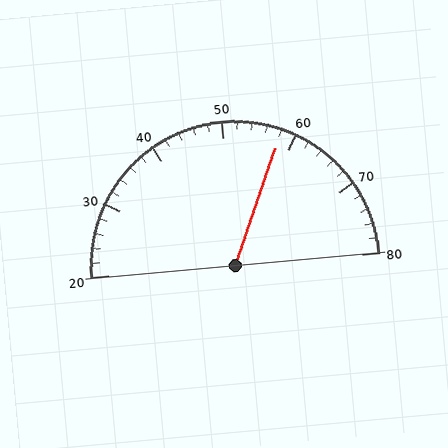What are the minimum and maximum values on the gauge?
The gauge ranges from 20 to 80.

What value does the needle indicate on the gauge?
The needle indicates approximately 58.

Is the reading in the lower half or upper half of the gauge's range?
The reading is in the upper half of the range (20 to 80).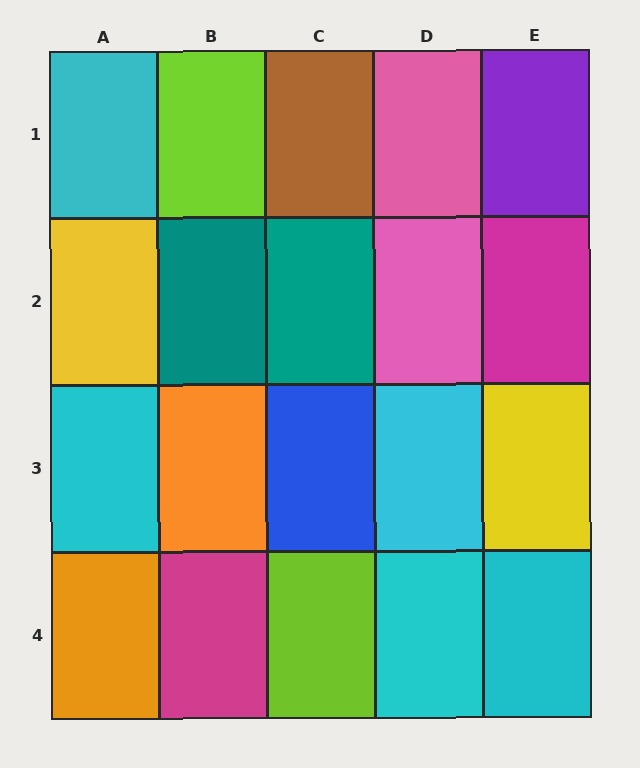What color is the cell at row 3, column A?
Cyan.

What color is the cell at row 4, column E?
Cyan.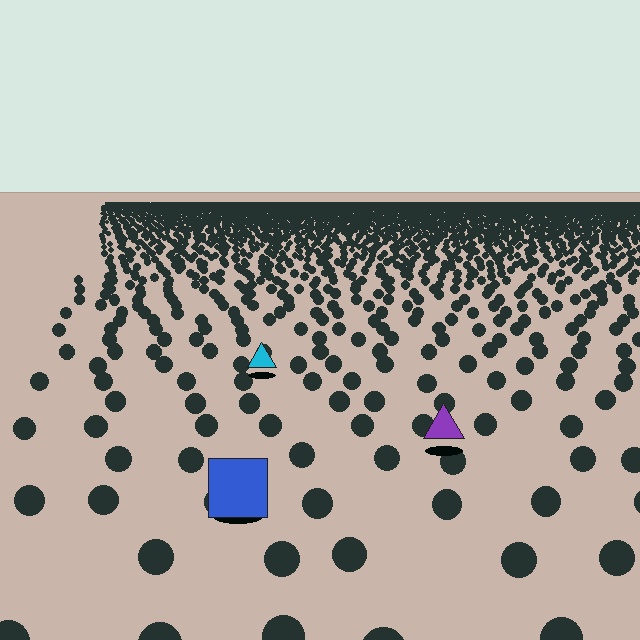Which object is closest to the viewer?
The blue square is closest. The texture marks near it are larger and more spread out.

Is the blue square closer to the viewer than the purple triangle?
Yes. The blue square is closer — you can tell from the texture gradient: the ground texture is coarser near it.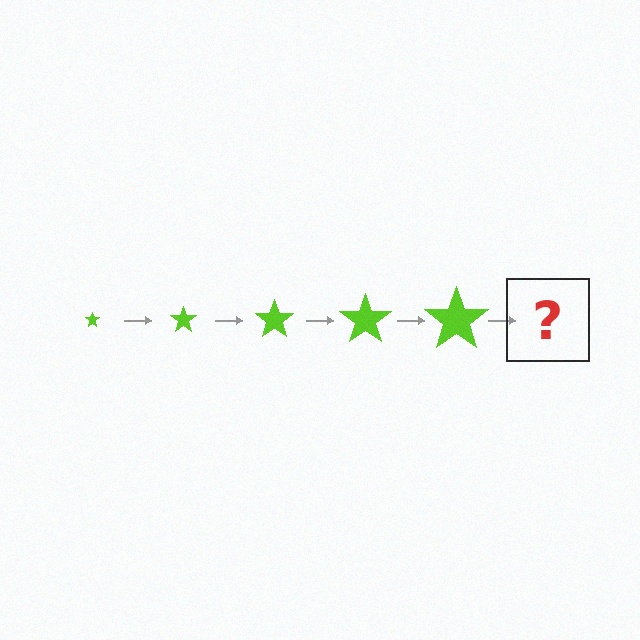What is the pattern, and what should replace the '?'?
The pattern is that the star gets progressively larger each step. The '?' should be a lime star, larger than the previous one.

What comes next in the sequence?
The next element should be a lime star, larger than the previous one.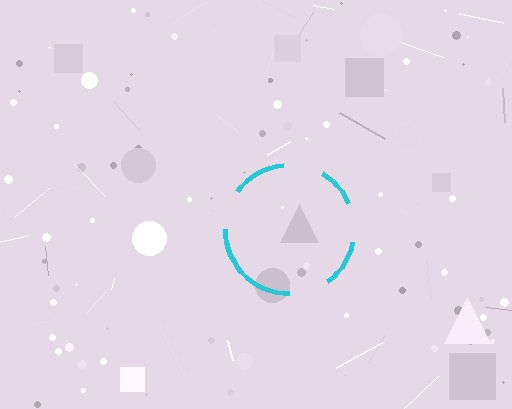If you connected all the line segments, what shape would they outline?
They would outline a circle.